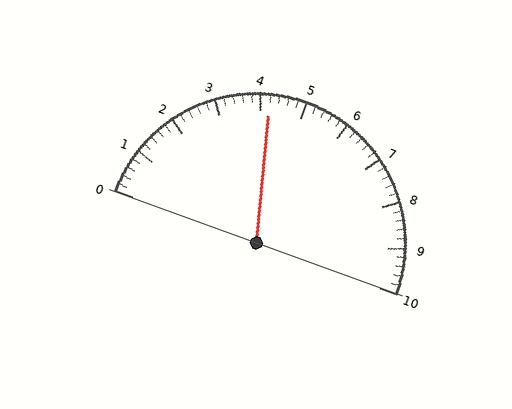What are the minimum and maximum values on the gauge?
The gauge ranges from 0 to 10.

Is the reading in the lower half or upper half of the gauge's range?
The reading is in the lower half of the range (0 to 10).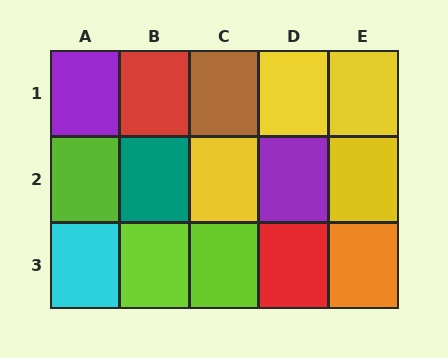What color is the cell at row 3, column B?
Lime.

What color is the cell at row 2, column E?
Yellow.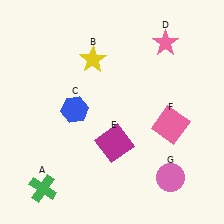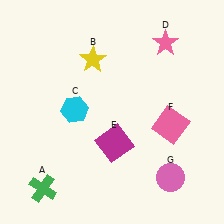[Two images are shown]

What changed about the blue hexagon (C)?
In Image 1, C is blue. In Image 2, it changed to cyan.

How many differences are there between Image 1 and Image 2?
There is 1 difference between the two images.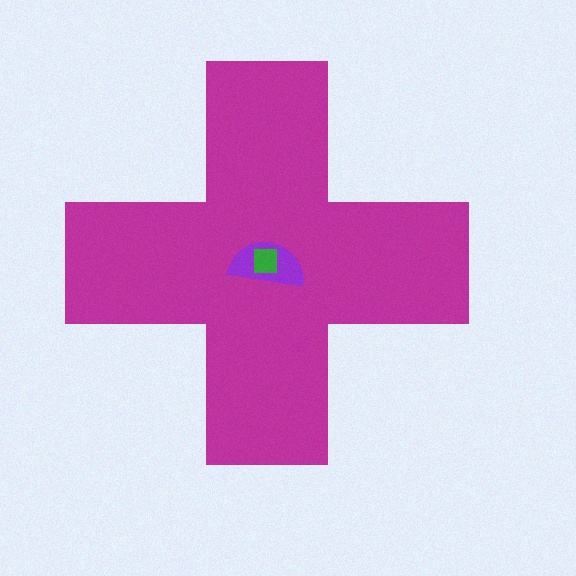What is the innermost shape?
The green square.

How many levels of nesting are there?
3.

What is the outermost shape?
The magenta cross.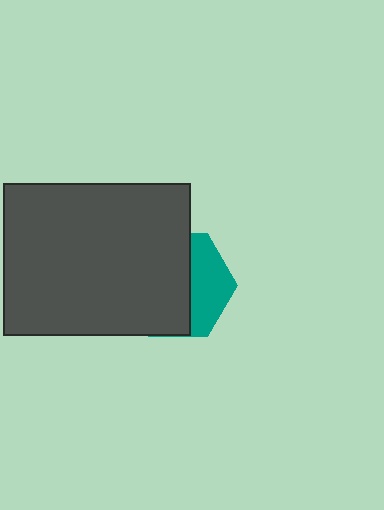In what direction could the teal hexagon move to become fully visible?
The teal hexagon could move right. That would shift it out from behind the dark gray rectangle entirely.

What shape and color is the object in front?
The object in front is a dark gray rectangle.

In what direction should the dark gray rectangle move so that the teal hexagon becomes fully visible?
The dark gray rectangle should move left. That is the shortest direction to clear the overlap and leave the teal hexagon fully visible.